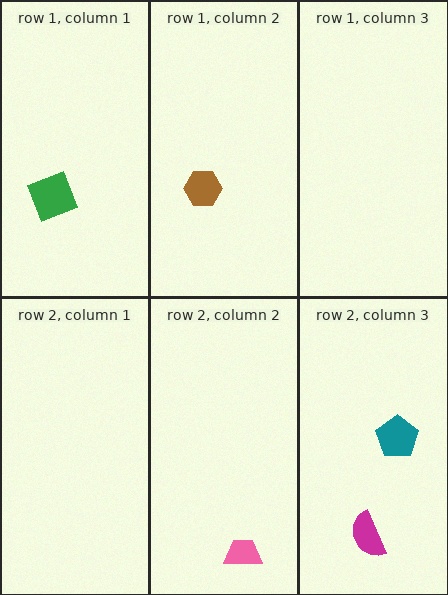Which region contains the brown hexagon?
The row 1, column 2 region.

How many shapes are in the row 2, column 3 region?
2.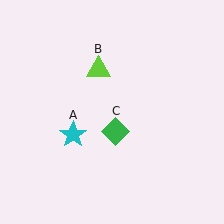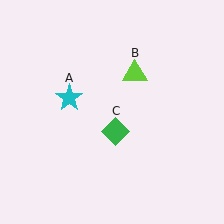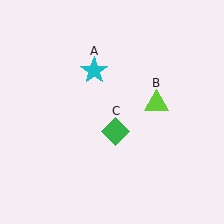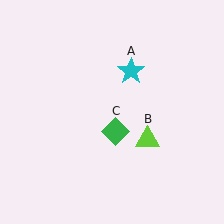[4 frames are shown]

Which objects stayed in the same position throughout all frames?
Green diamond (object C) remained stationary.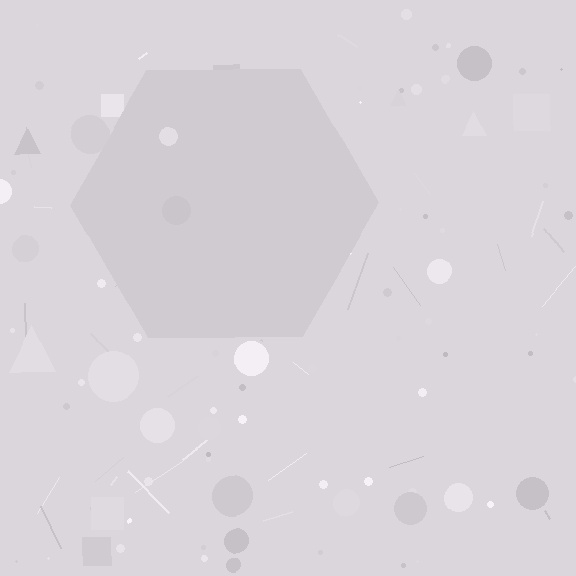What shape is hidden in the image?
A hexagon is hidden in the image.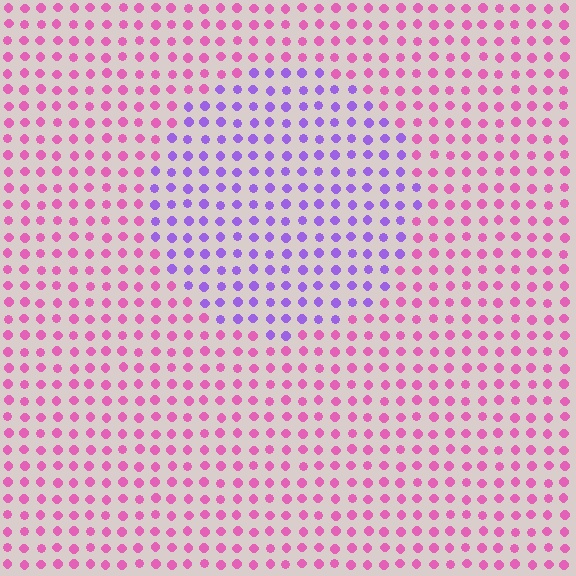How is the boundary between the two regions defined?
The boundary is defined purely by a slight shift in hue (about 53 degrees). Spacing, size, and orientation are identical on both sides.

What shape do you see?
I see a circle.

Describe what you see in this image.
The image is filled with small pink elements in a uniform arrangement. A circle-shaped region is visible where the elements are tinted to a slightly different hue, forming a subtle color boundary.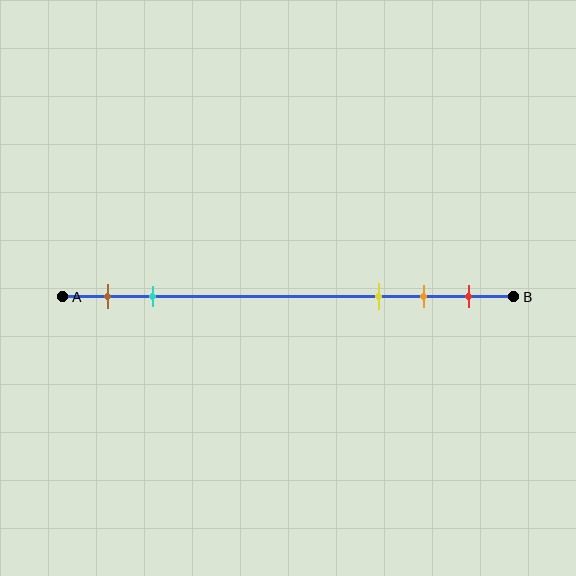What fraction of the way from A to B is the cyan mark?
The cyan mark is approximately 20% (0.2) of the way from A to B.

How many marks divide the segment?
There are 5 marks dividing the segment.